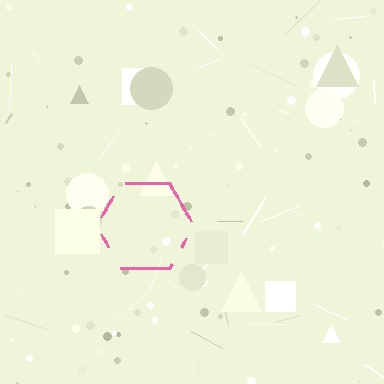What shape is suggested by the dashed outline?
The dashed outline suggests a hexagon.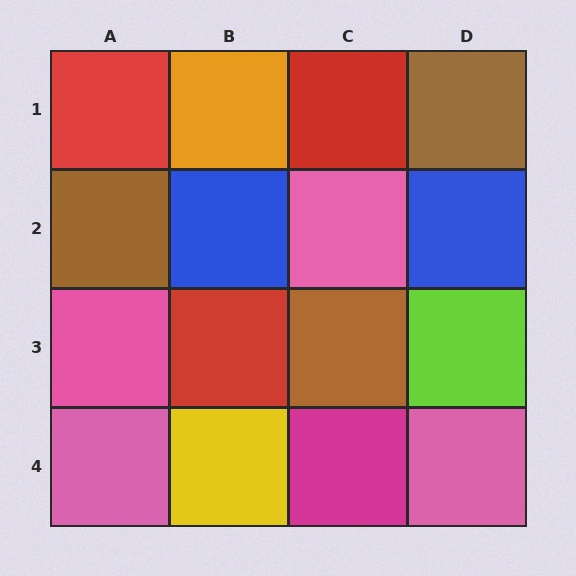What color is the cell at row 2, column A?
Brown.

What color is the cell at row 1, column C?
Red.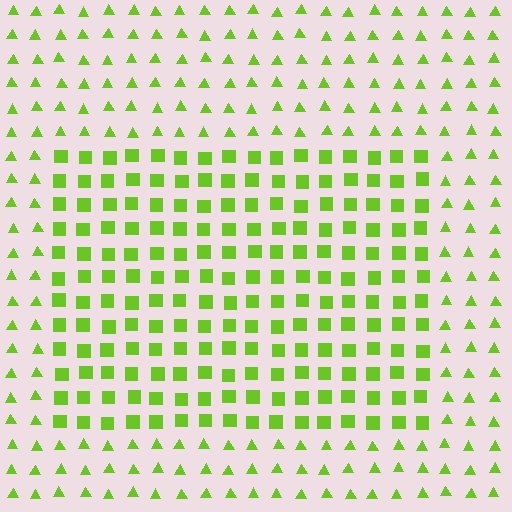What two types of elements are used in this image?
The image uses squares inside the rectangle region and triangles outside it.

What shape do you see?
I see a rectangle.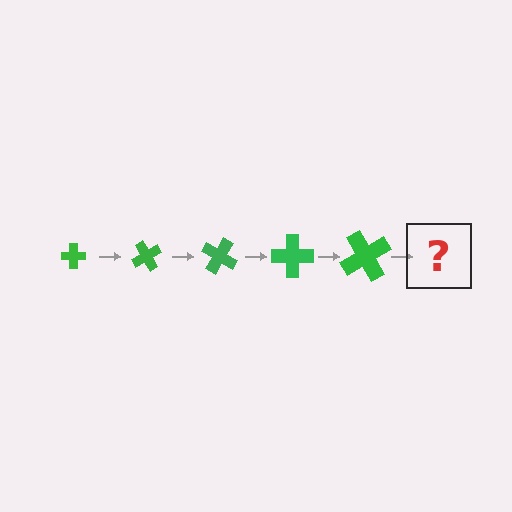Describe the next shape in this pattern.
It should be a cross, larger than the previous one and rotated 300 degrees from the start.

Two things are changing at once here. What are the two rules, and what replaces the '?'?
The two rules are that the cross grows larger each step and it rotates 60 degrees each step. The '?' should be a cross, larger than the previous one and rotated 300 degrees from the start.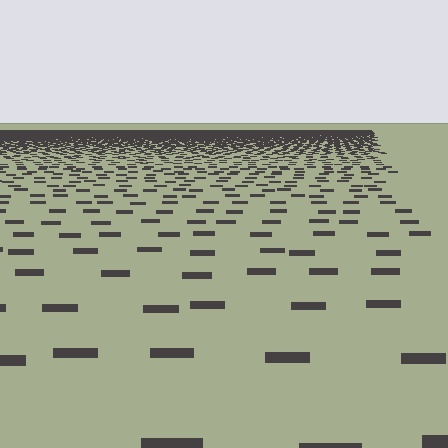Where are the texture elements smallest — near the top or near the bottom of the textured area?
Near the top.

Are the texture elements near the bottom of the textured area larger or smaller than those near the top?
Larger. Near the bottom, elements are closer to the viewer and appear at a bigger on-screen size.